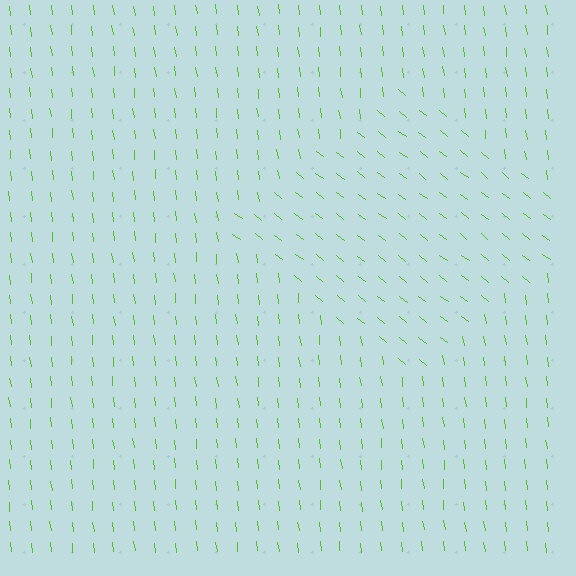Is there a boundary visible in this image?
Yes, there is a texture boundary formed by a change in line orientation.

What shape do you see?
I see a diamond.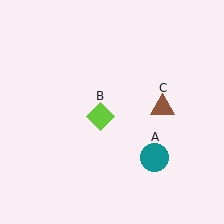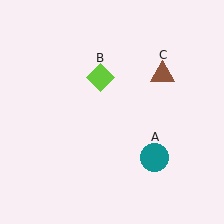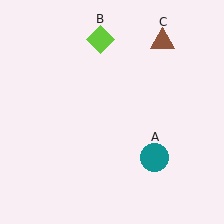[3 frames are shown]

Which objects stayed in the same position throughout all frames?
Teal circle (object A) remained stationary.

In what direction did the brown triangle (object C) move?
The brown triangle (object C) moved up.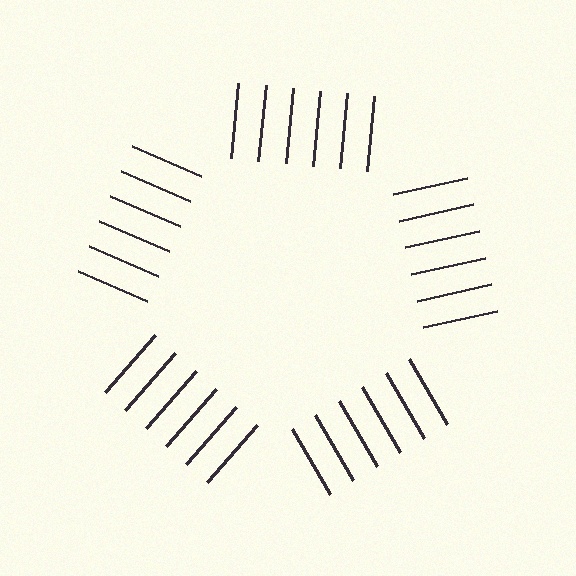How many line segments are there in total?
30 — 6 along each of the 5 edges.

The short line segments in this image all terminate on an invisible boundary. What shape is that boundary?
An illusory pentagon — the line segments terminate on its edges but no continuous stroke is drawn.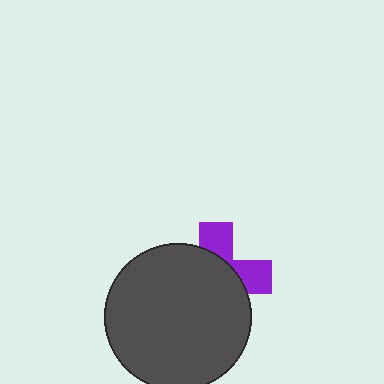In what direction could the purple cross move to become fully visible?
The purple cross could move toward the upper-right. That would shift it out from behind the dark gray circle entirely.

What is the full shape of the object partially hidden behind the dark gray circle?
The partially hidden object is a purple cross.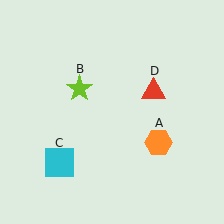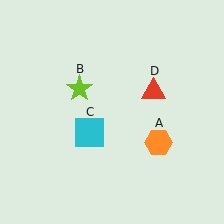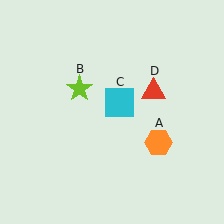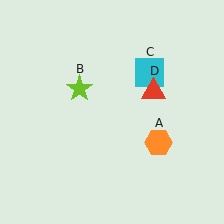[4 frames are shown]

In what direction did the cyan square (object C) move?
The cyan square (object C) moved up and to the right.